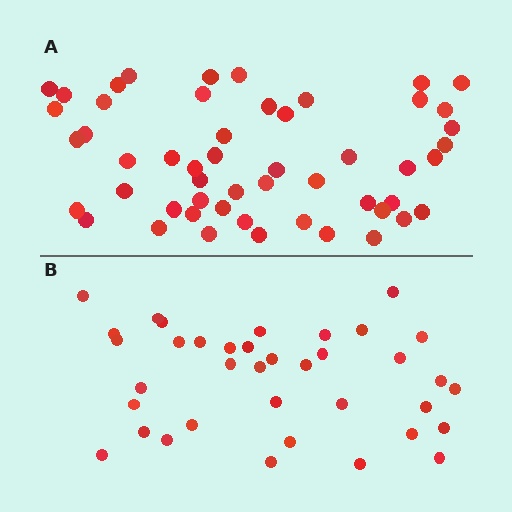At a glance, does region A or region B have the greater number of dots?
Region A (the top region) has more dots.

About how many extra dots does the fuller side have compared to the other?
Region A has approximately 15 more dots than region B.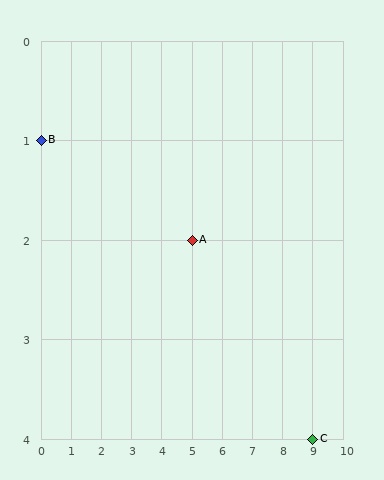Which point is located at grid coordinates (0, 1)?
Point B is at (0, 1).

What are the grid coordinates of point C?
Point C is at grid coordinates (9, 4).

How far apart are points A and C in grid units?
Points A and C are 4 columns and 2 rows apart (about 4.5 grid units diagonally).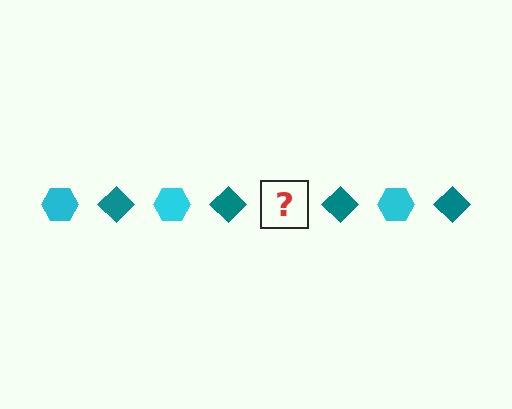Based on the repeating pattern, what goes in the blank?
The blank should be a cyan hexagon.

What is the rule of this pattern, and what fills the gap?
The rule is that the pattern alternates between cyan hexagon and teal diamond. The gap should be filled with a cyan hexagon.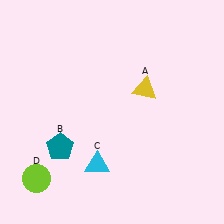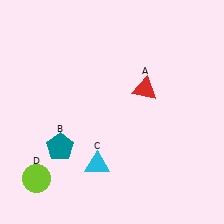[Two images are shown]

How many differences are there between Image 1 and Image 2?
There is 1 difference between the two images.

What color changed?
The triangle (A) changed from yellow in Image 1 to red in Image 2.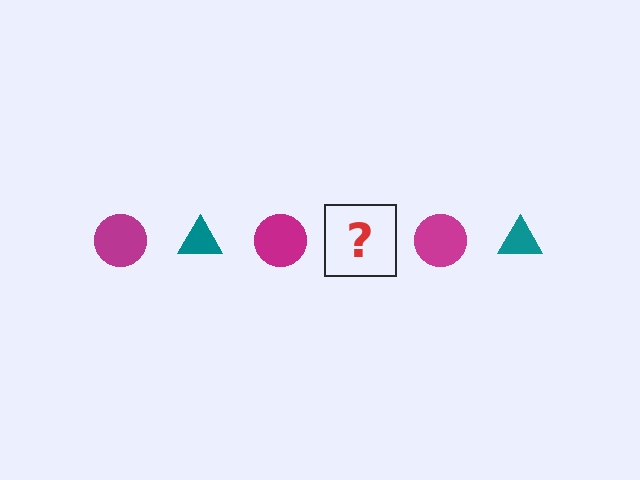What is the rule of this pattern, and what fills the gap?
The rule is that the pattern alternates between magenta circle and teal triangle. The gap should be filled with a teal triangle.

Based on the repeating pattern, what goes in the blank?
The blank should be a teal triangle.